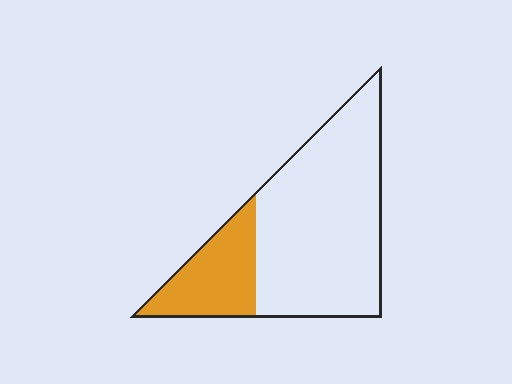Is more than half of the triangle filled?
No.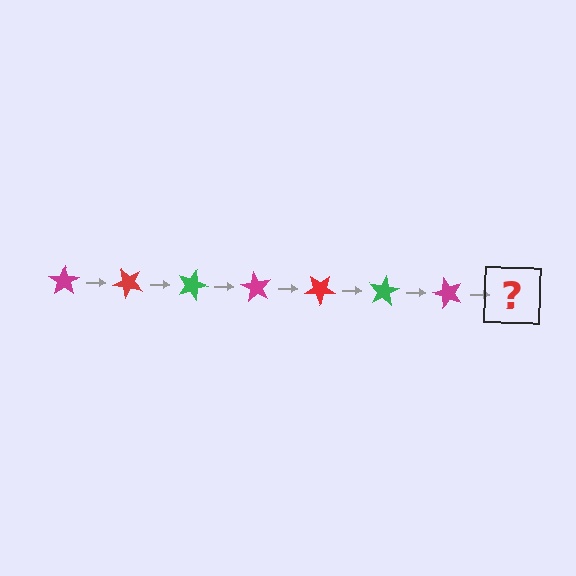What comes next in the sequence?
The next element should be a red star, rotated 315 degrees from the start.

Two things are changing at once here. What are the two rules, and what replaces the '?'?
The two rules are that it rotates 45 degrees each step and the color cycles through magenta, red, and green. The '?' should be a red star, rotated 315 degrees from the start.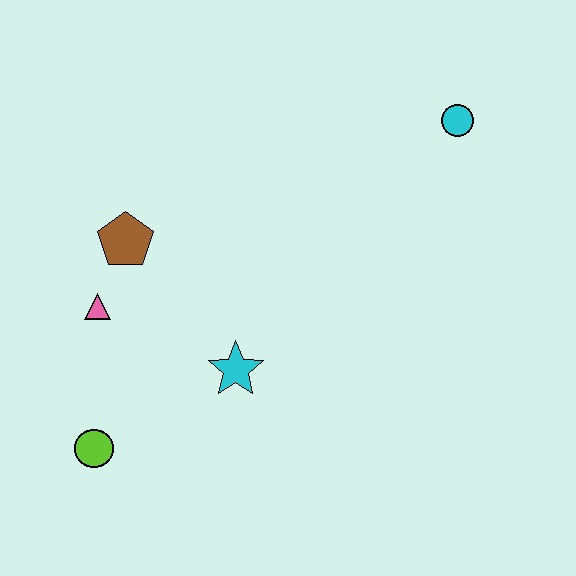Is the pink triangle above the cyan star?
Yes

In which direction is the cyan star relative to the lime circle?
The cyan star is to the right of the lime circle.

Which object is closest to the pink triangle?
The brown pentagon is closest to the pink triangle.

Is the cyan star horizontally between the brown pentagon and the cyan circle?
Yes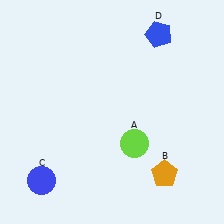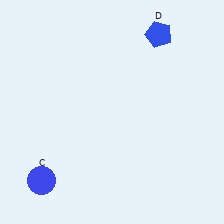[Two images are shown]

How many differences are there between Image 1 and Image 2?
There are 2 differences between the two images.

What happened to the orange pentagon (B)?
The orange pentagon (B) was removed in Image 2. It was in the bottom-right area of Image 1.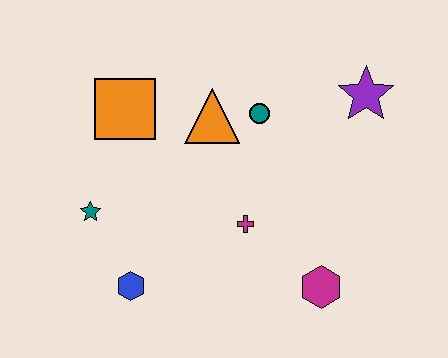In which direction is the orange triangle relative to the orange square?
The orange triangle is to the right of the orange square.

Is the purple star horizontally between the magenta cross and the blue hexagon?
No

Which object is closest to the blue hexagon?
The teal star is closest to the blue hexagon.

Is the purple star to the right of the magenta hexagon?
Yes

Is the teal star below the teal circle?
Yes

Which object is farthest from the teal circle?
The blue hexagon is farthest from the teal circle.